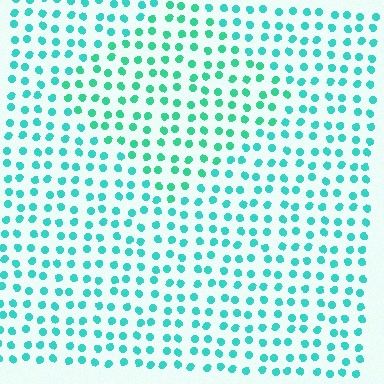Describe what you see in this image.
The image is filled with small cyan elements in a uniform arrangement. A diamond-shaped region is visible where the elements are tinted to a slightly different hue, forming a subtle color boundary.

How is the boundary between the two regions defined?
The boundary is defined purely by a slight shift in hue (about 20 degrees). Spacing, size, and orientation are identical on both sides.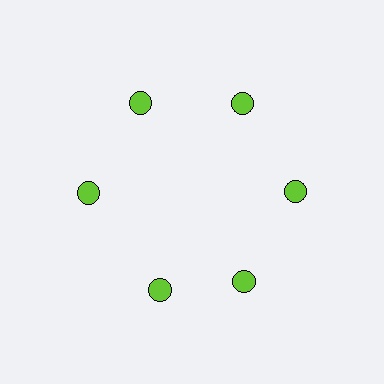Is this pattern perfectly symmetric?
No. The 6 lime circles are arranged in a ring, but one element near the 7 o'clock position is rotated out of alignment along the ring, breaking the 6-fold rotational symmetry.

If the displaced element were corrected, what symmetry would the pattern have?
It would have 6-fold rotational symmetry — the pattern would map onto itself every 60 degrees.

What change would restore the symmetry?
The symmetry would be restored by rotating it back into even spacing with its neighbors so that all 6 circles sit at equal angles and equal distance from the center.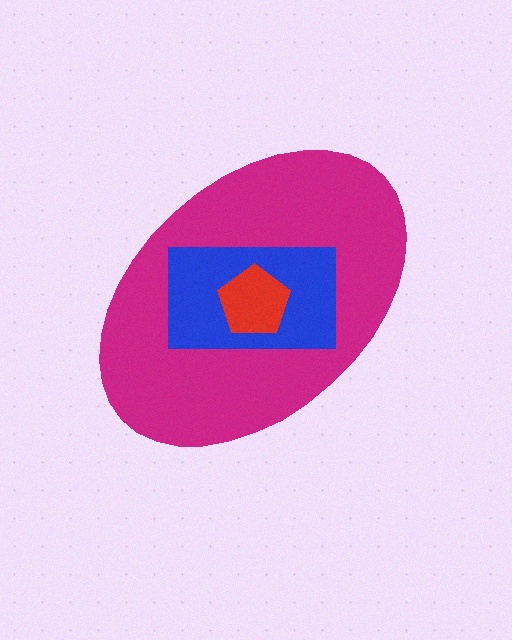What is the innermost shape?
The red pentagon.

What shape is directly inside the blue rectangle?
The red pentagon.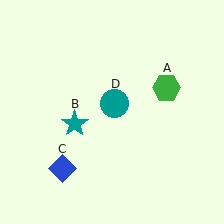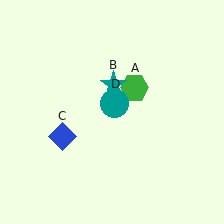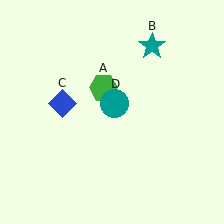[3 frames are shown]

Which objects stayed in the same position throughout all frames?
Teal circle (object D) remained stationary.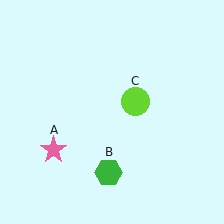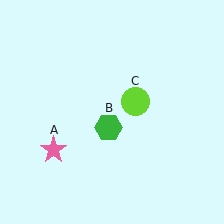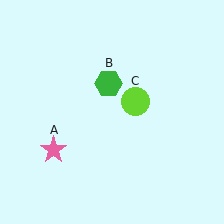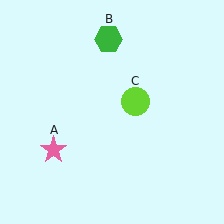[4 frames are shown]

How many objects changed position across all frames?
1 object changed position: green hexagon (object B).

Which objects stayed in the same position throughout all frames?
Pink star (object A) and lime circle (object C) remained stationary.